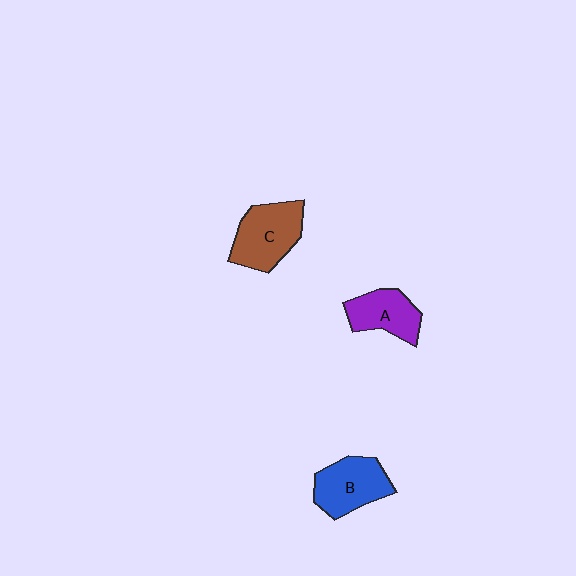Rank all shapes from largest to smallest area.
From largest to smallest: C (brown), B (blue), A (purple).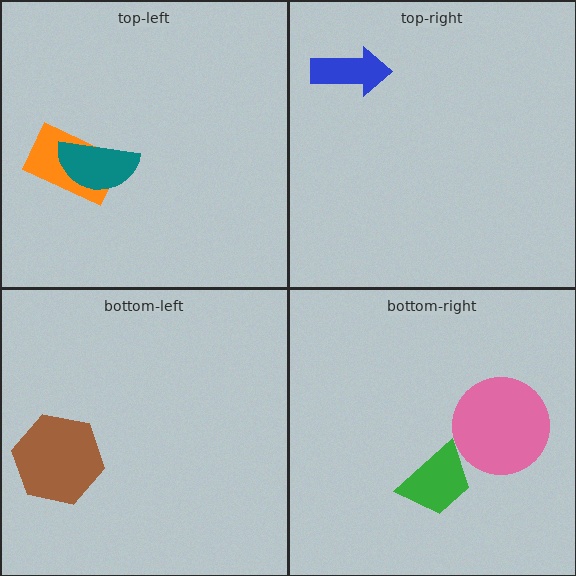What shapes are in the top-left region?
The orange rectangle, the teal semicircle.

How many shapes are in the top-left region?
2.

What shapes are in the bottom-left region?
The brown hexagon.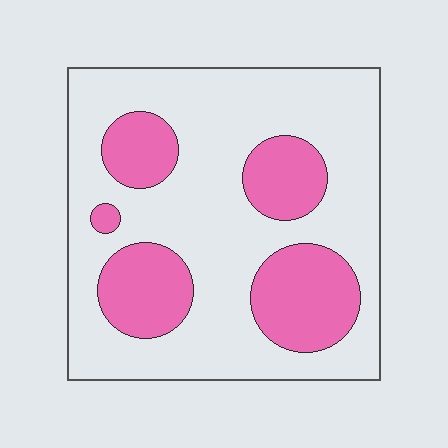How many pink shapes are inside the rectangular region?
5.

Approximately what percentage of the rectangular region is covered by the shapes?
Approximately 30%.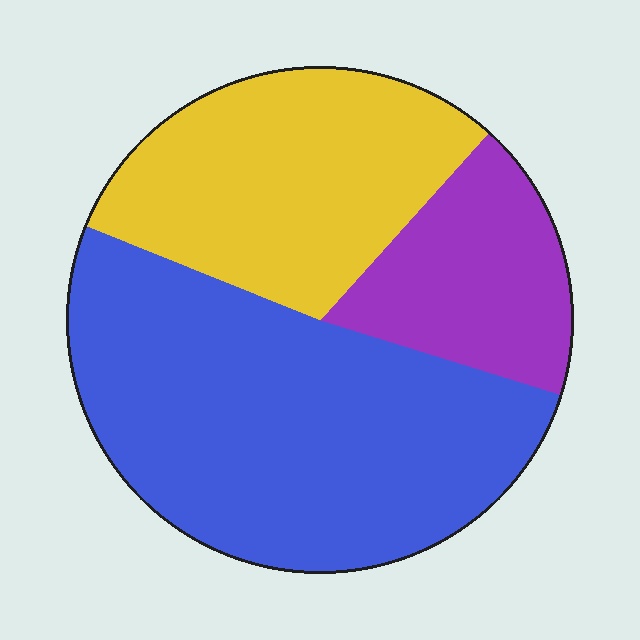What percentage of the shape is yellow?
Yellow takes up between a quarter and a half of the shape.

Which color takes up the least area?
Purple, at roughly 20%.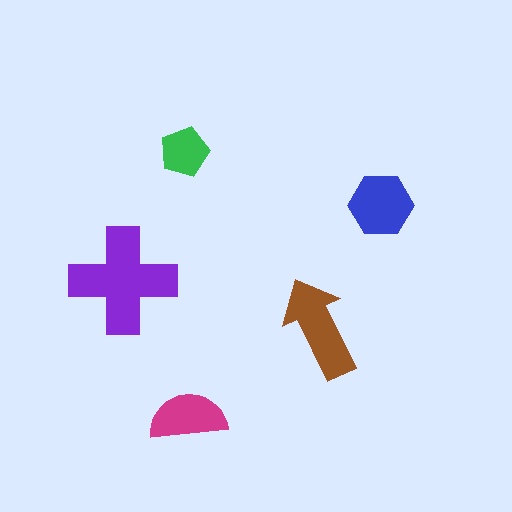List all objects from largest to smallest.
The purple cross, the brown arrow, the blue hexagon, the magenta semicircle, the green pentagon.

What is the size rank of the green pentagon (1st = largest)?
5th.